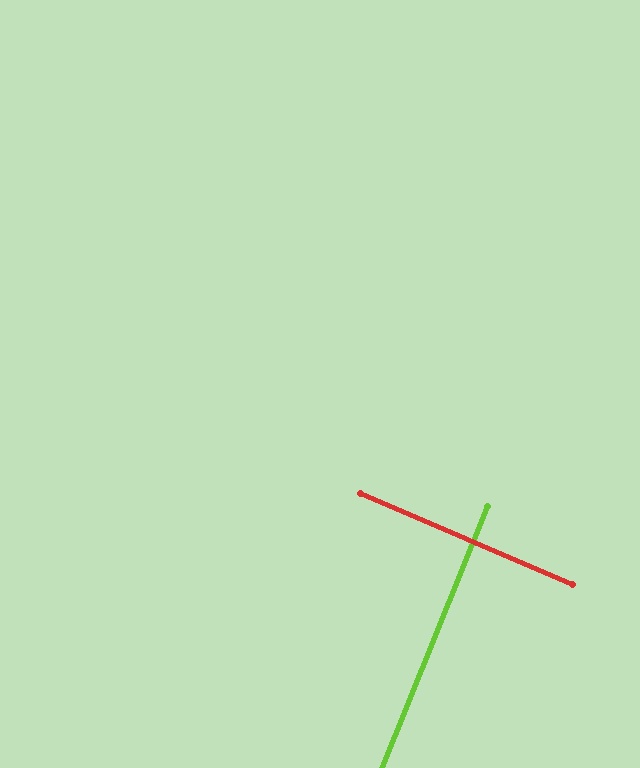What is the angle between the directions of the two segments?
Approximately 89 degrees.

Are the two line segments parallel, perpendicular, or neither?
Perpendicular — they meet at approximately 89°.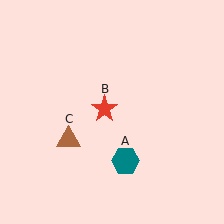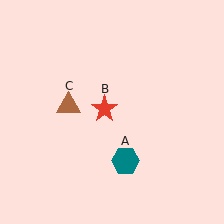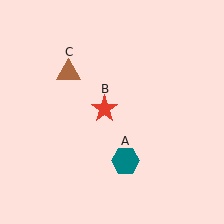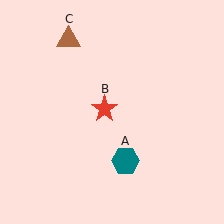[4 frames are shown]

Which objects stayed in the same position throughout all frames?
Teal hexagon (object A) and red star (object B) remained stationary.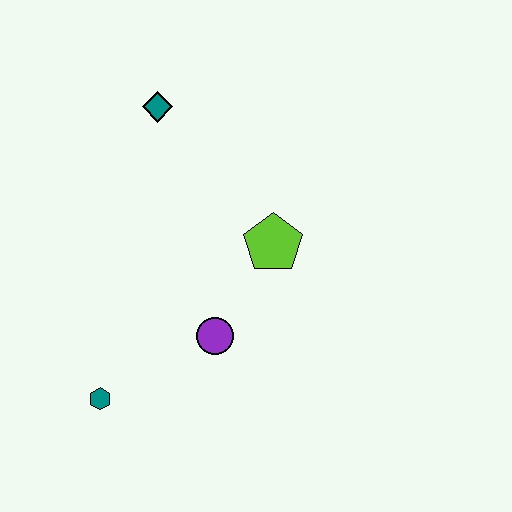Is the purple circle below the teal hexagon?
No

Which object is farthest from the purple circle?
The teal diamond is farthest from the purple circle.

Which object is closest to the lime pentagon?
The purple circle is closest to the lime pentagon.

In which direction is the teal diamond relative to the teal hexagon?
The teal diamond is above the teal hexagon.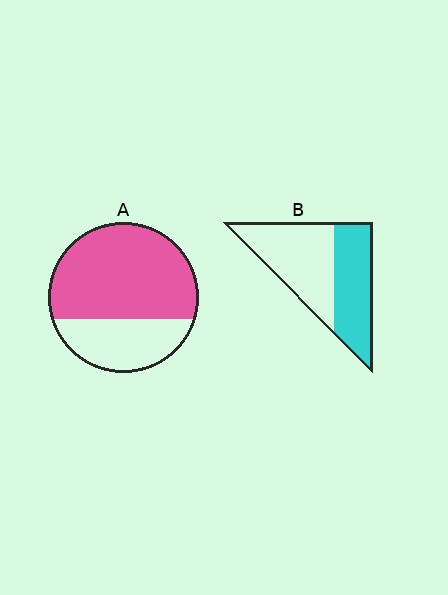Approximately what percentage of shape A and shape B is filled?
A is approximately 70% and B is approximately 45%.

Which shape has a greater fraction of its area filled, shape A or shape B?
Shape A.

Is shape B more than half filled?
No.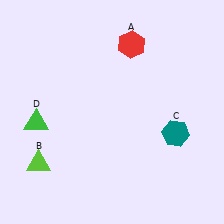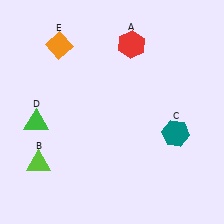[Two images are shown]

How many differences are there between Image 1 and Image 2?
There is 1 difference between the two images.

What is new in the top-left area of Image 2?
An orange diamond (E) was added in the top-left area of Image 2.